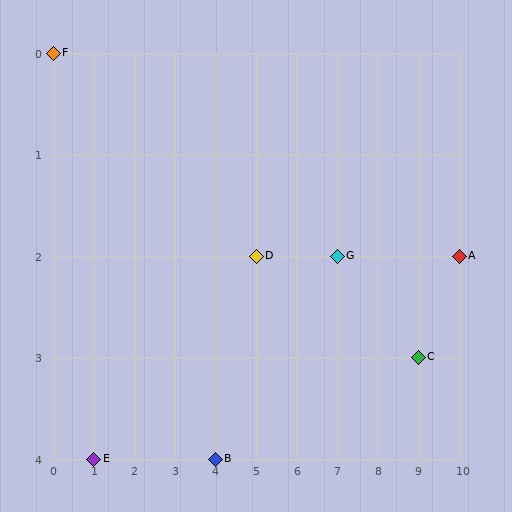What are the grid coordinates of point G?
Point G is at grid coordinates (7, 2).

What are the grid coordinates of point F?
Point F is at grid coordinates (0, 0).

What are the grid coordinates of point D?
Point D is at grid coordinates (5, 2).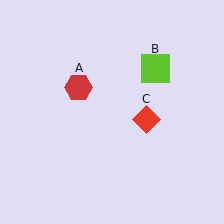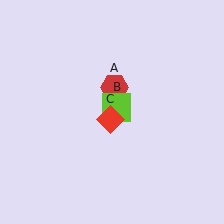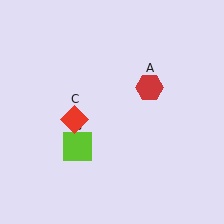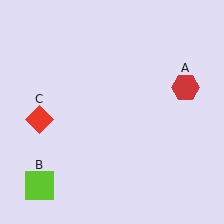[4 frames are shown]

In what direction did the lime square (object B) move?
The lime square (object B) moved down and to the left.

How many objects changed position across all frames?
3 objects changed position: red hexagon (object A), lime square (object B), red diamond (object C).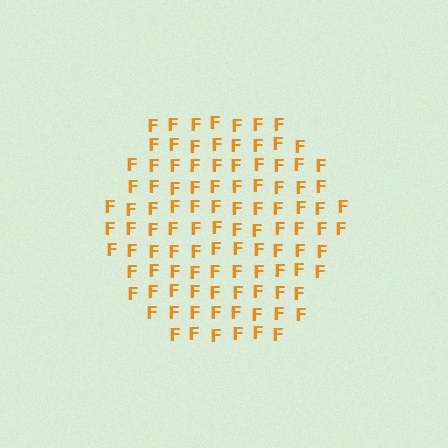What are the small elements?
The small elements are letter F's.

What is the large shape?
The large shape is a hexagon.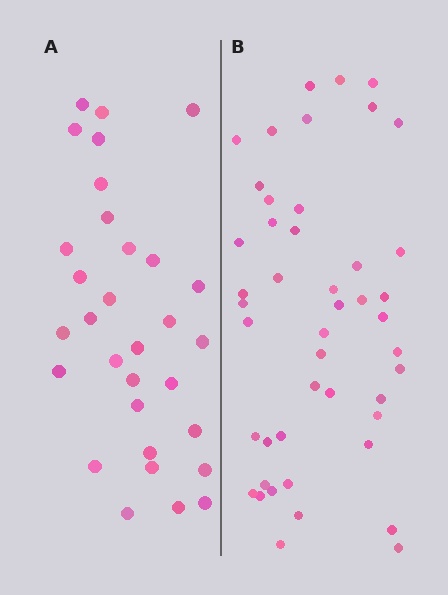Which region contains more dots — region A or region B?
Region B (the right region) has more dots.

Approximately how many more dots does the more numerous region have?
Region B has approximately 15 more dots than region A.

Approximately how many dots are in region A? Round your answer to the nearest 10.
About 30 dots. (The exact count is 31, which rounds to 30.)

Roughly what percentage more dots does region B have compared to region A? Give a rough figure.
About 50% more.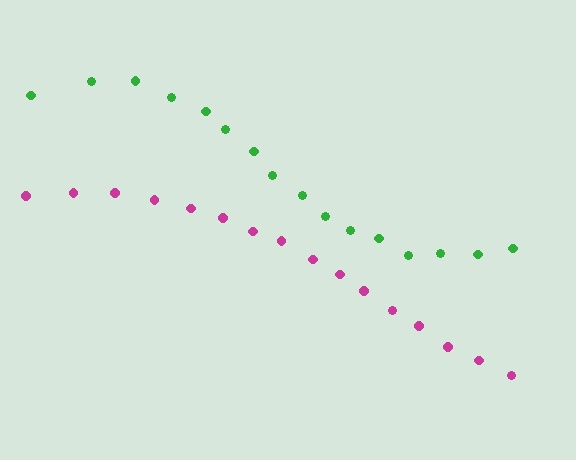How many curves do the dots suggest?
There are 2 distinct paths.